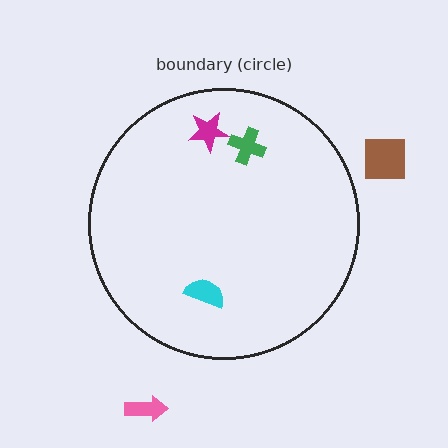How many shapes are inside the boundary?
3 inside, 2 outside.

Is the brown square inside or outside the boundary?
Outside.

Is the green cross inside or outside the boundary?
Inside.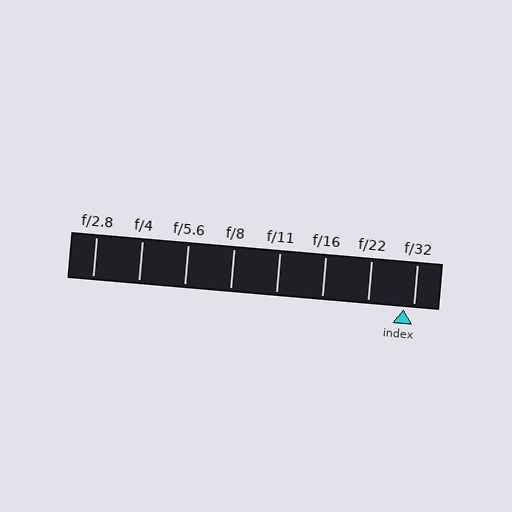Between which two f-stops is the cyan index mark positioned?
The index mark is between f/22 and f/32.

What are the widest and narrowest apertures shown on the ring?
The widest aperture shown is f/2.8 and the narrowest is f/32.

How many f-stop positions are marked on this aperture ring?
There are 8 f-stop positions marked.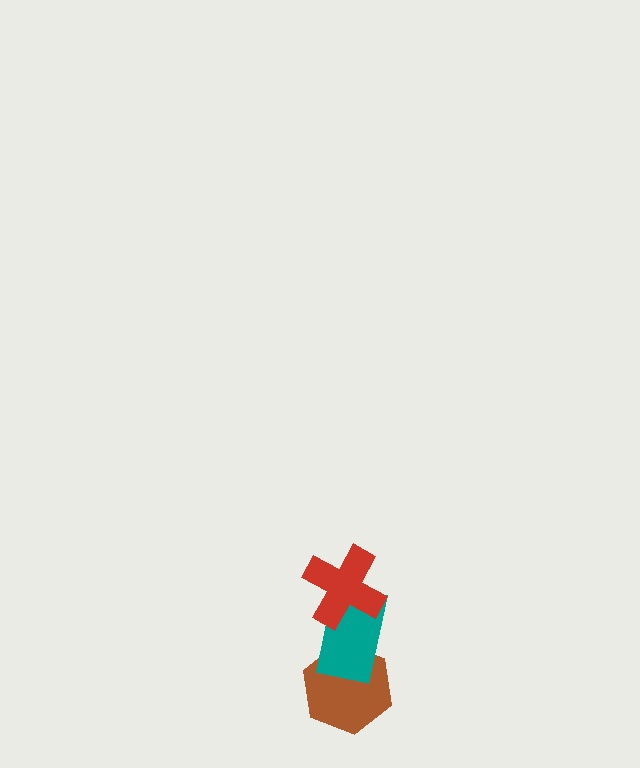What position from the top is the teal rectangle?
The teal rectangle is 2nd from the top.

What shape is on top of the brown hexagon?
The teal rectangle is on top of the brown hexagon.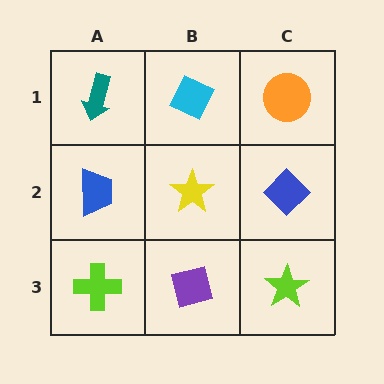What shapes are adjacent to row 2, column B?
A cyan diamond (row 1, column B), a purple square (row 3, column B), a blue trapezoid (row 2, column A), a blue diamond (row 2, column C).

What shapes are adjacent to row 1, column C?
A blue diamond (row 2, column C), a cyan diamond (row 1, column B).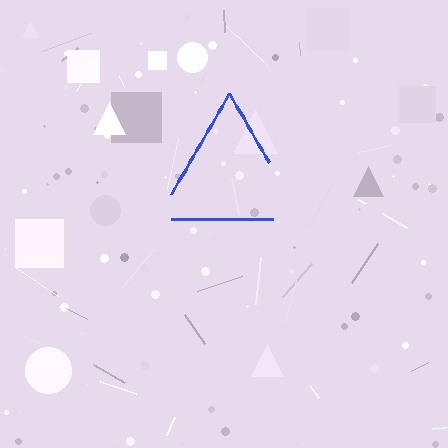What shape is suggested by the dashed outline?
The dashed outline suggests a triangle.